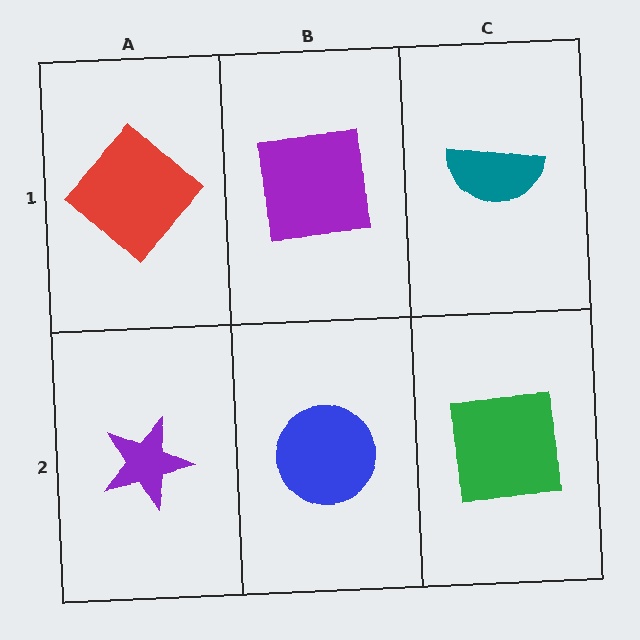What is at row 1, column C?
A teal semicircle.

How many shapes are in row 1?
3 shapes.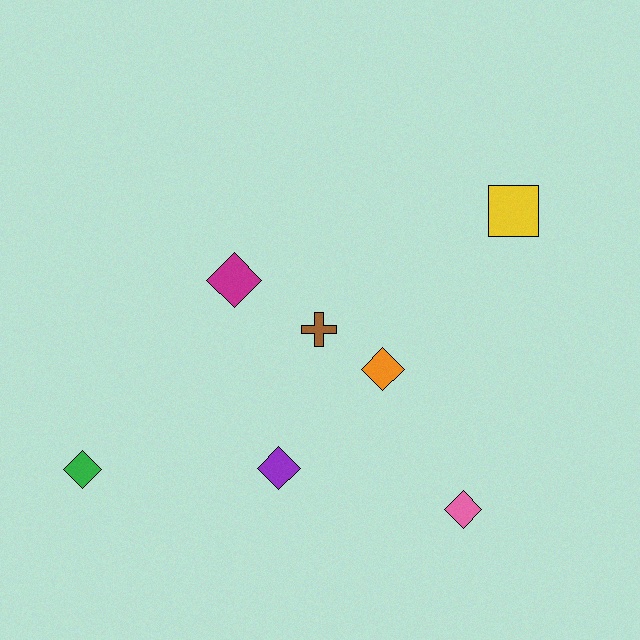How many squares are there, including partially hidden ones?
There is 1 square.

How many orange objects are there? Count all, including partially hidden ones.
There is 1 orange object.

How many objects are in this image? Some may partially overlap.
There are 7 objects.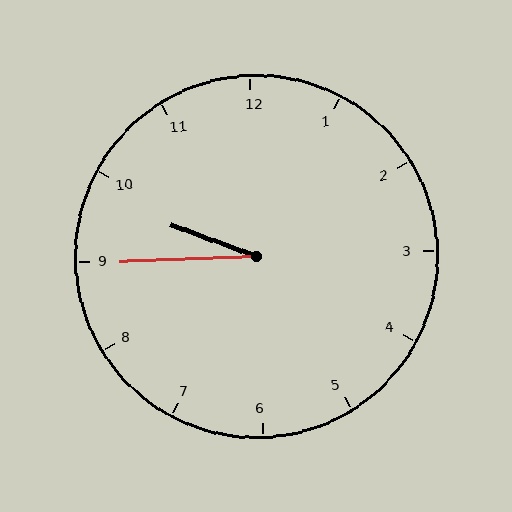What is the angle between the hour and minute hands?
Approximately 22 degrees.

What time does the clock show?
9:45.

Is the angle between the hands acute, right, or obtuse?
It is acute.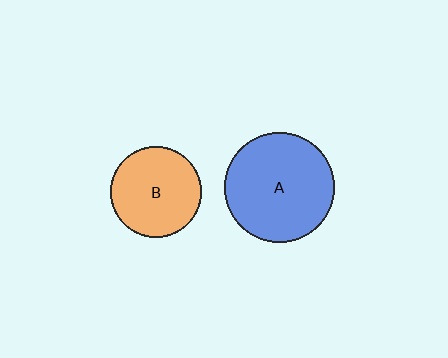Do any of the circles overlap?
No, none of the circles overlap.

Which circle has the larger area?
Circle A (blue).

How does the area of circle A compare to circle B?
Approximately 1.5 times.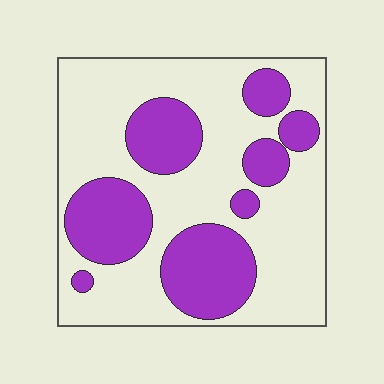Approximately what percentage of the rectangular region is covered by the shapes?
Approximately 35%.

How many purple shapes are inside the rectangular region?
8.